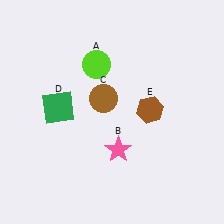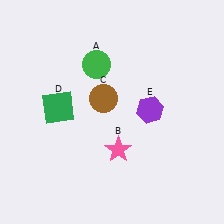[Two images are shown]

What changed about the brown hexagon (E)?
In Image 1, E is brown. In Image 2, it changed to purple.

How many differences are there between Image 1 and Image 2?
There are 2 differences between the two images.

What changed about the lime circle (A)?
In Image 1, A is lime. In Image 2, it changed to green.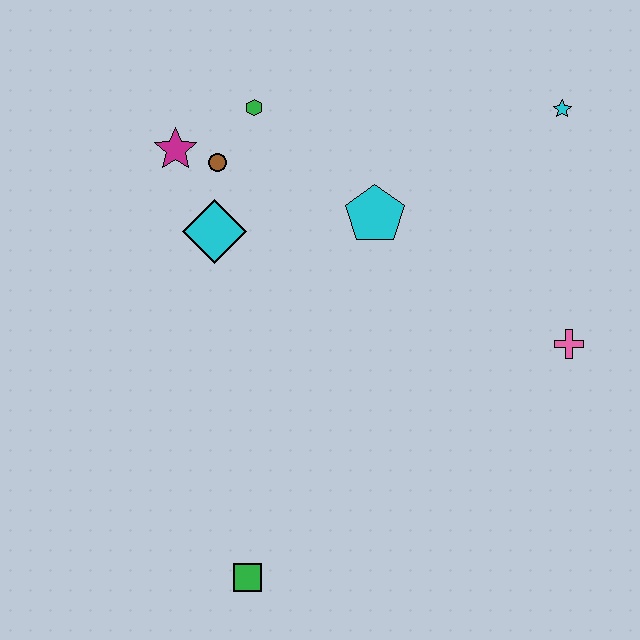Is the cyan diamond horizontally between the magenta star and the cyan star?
Yes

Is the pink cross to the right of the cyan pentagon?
Yes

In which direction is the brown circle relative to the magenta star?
The brown circle is to the right of the magenta star.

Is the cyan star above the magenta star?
Yes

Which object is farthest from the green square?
The cyan star is farthest from the green square.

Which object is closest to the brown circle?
The magenta star is closest to the brown circle.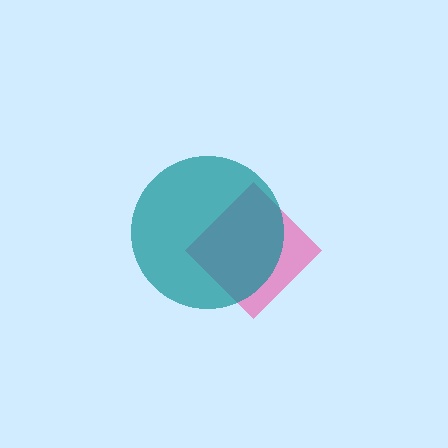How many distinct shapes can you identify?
There are 2 distinct shapes: a pink diamond, a teal circle.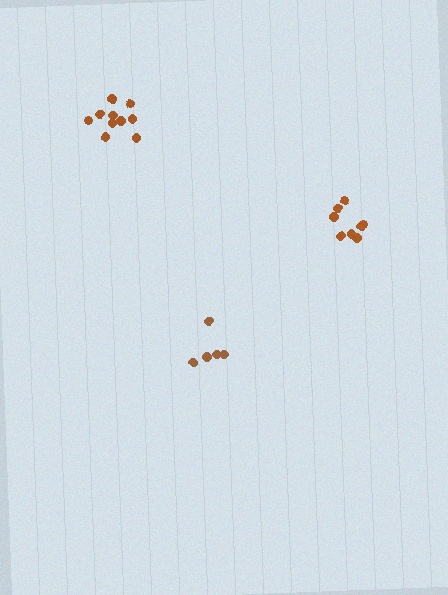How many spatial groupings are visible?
There are 3 spatial groupings.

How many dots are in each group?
Group 1: 10 dots, Group 2: 5 dots, Group 3: 8 dots (23 total).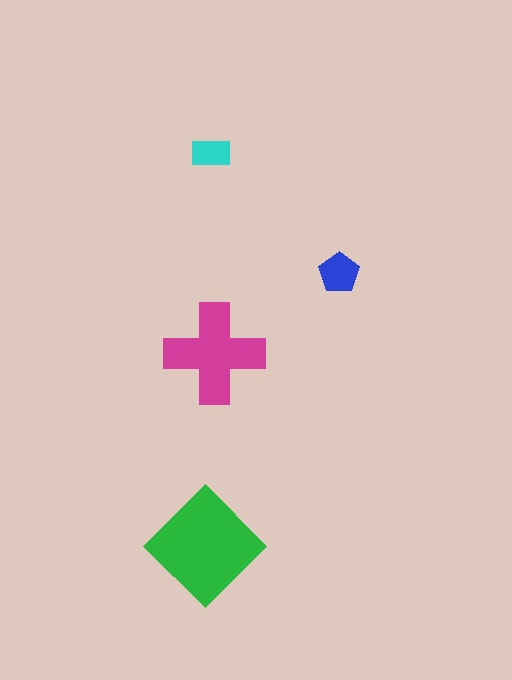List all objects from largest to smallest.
The green diamond, the magenta cross, the blue pentagon, the cyan rectangle.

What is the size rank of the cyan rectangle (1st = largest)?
4th.